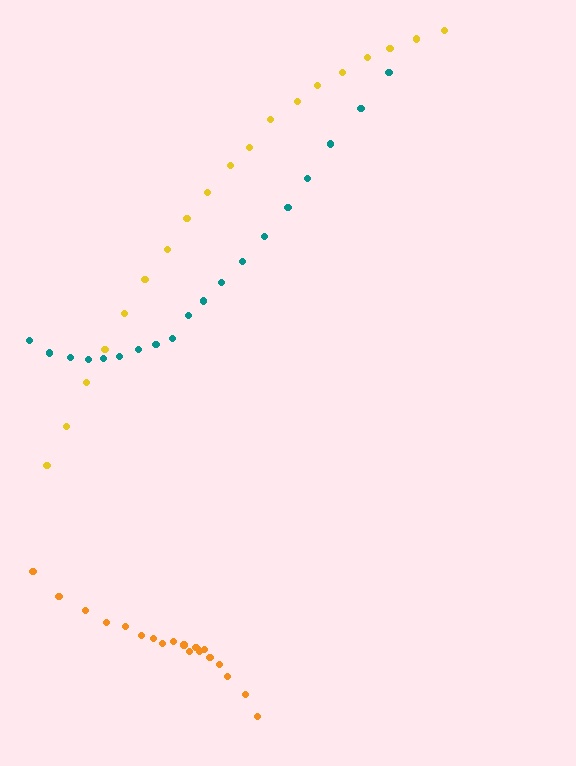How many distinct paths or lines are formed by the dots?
There are 3 distinct paths.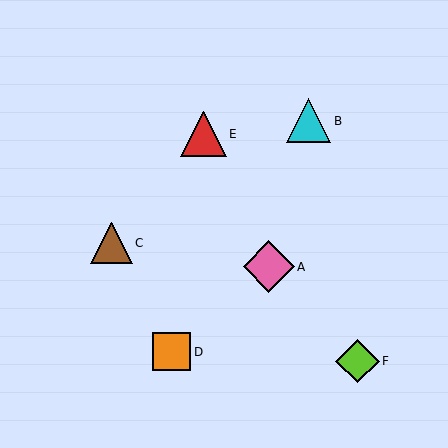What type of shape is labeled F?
Shape F is a lime diamond.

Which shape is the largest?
The pink diamond (labeled A) is the largest.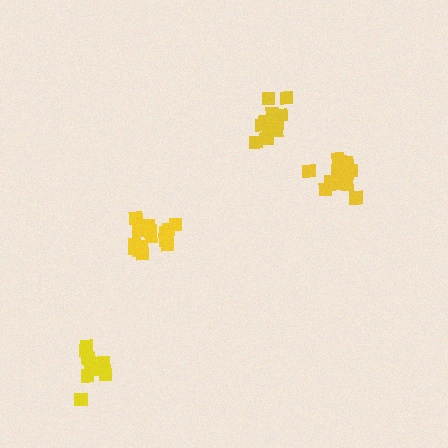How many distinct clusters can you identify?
There are 4 distinct clusters.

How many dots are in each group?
Group 1: 16 dots, Group 2: 15 dots, Group 3: 11 dots, Group 4: 14 dots (56 total).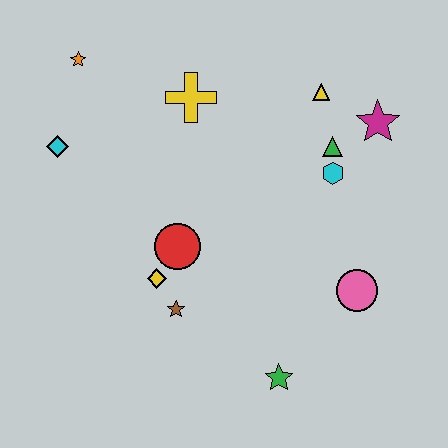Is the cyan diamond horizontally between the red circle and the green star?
No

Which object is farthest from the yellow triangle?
The green star is farthest from the yellow triangle.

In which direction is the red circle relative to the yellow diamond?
The red circle is above the yellow diamond.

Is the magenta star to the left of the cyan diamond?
No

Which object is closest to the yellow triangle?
The green triangle is closest to the yellow triangle.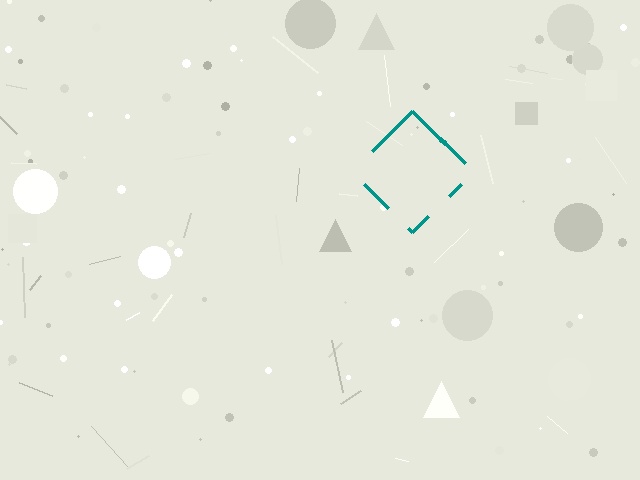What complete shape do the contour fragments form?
The contour fragments form a diamond.